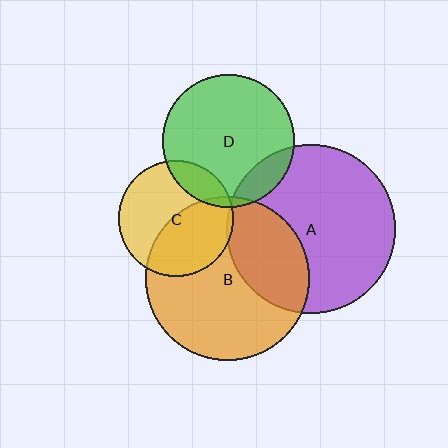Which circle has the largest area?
Circle A (purple).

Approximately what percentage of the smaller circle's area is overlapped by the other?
Approximately 15%.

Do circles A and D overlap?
Yes.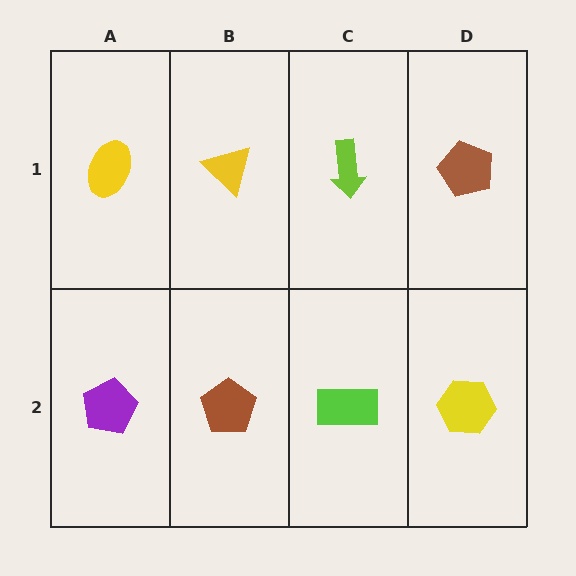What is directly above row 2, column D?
A brown pentagon.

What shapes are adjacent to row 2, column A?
A yellow ellipse (row 1, column A), a brown pentagon (row 2, column B).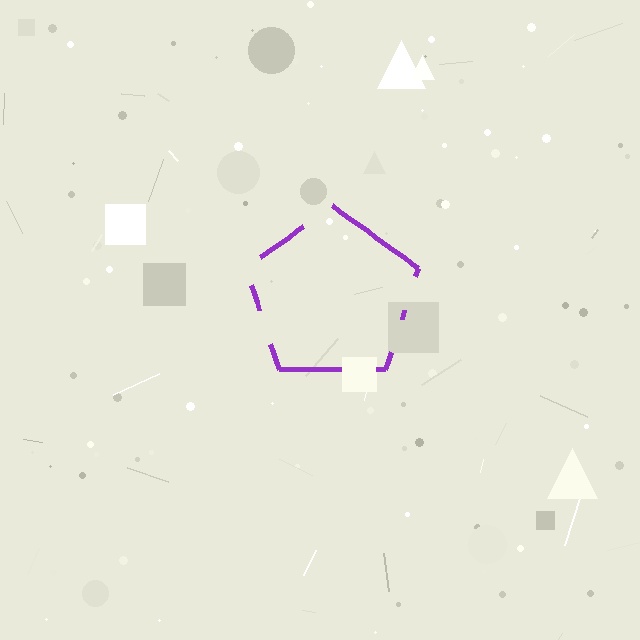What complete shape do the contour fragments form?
The contour fragments form a pentagon.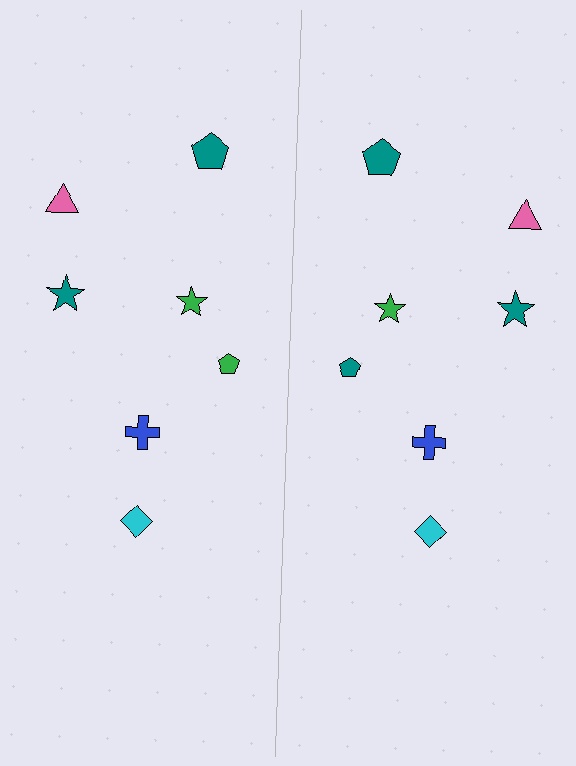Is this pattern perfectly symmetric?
No, the pattern is not perfectly symmetric. The teal pentagon on the right side breaks the symmetry — its mirror counterpart is green.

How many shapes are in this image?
There are 14 shapes in this image.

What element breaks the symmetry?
The teal pentagon on the right side breaks the symmetry — its mirror counterpart is green.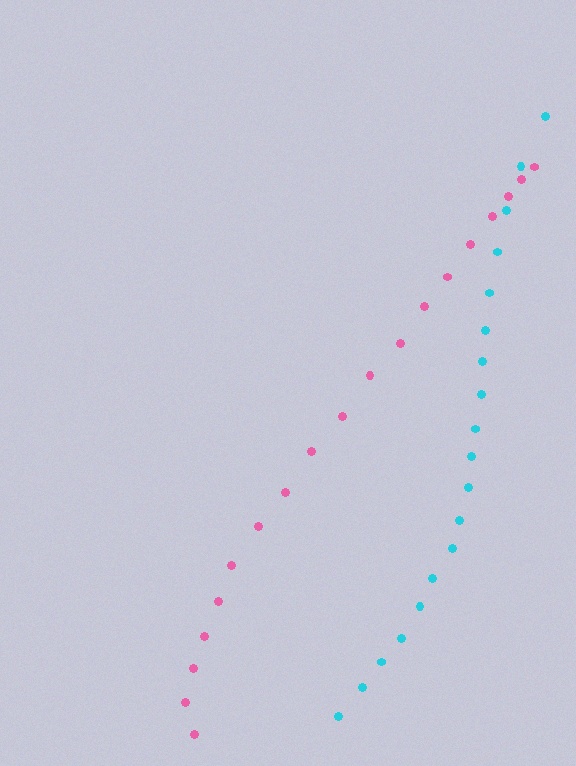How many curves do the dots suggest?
There are 2 distinct paths.